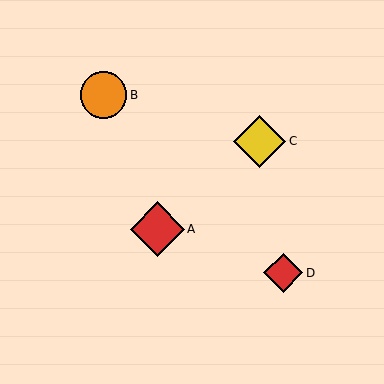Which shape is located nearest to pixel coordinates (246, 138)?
The yellow diamond (labeled C) at (260, 141) is nearest to that location.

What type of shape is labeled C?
Shape C is a yellow diamond.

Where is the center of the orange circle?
The center of the orange circle is at (104, 95).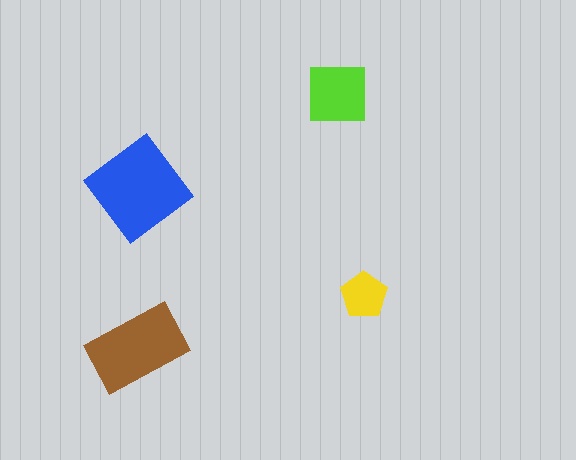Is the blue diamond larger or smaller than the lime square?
Larger.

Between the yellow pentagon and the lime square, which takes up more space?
The lime square.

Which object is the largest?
The blue diamond.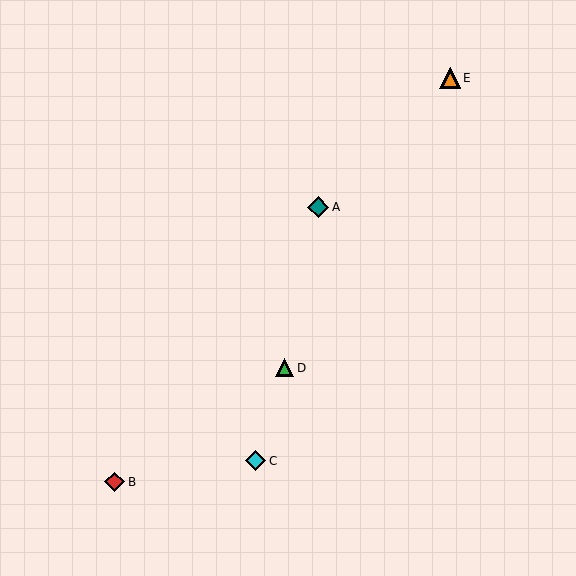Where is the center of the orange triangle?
The center of the orange triangle is at (450, 78).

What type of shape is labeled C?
Shape C is a cyan diamond.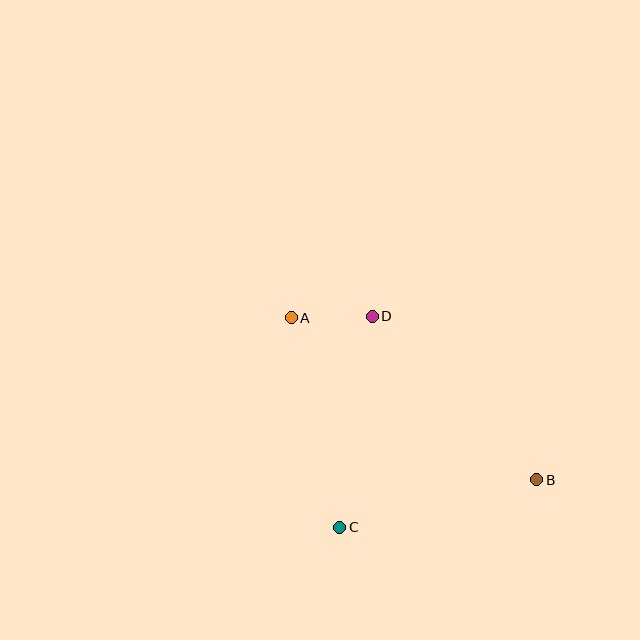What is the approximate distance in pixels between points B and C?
The distance between B and C is approximately 202 pixels.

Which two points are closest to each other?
Points A and D are closest to each other.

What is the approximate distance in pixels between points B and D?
The distance between B and D is approximately 231 pixels.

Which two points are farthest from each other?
Points A and B are farthest from each other.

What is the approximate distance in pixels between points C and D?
The distance between C and D is approximately 213 pixels.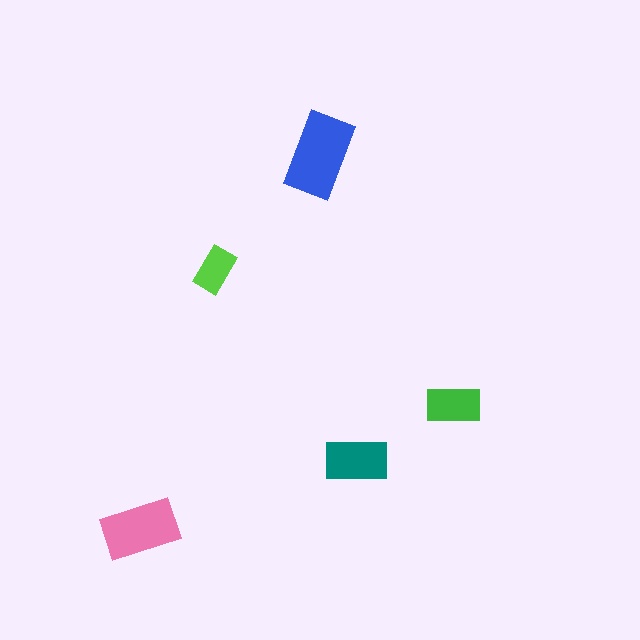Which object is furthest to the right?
The green rectangle is rightmost.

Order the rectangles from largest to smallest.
the blue one, the pink one, the teal one, the green one, the lime one.